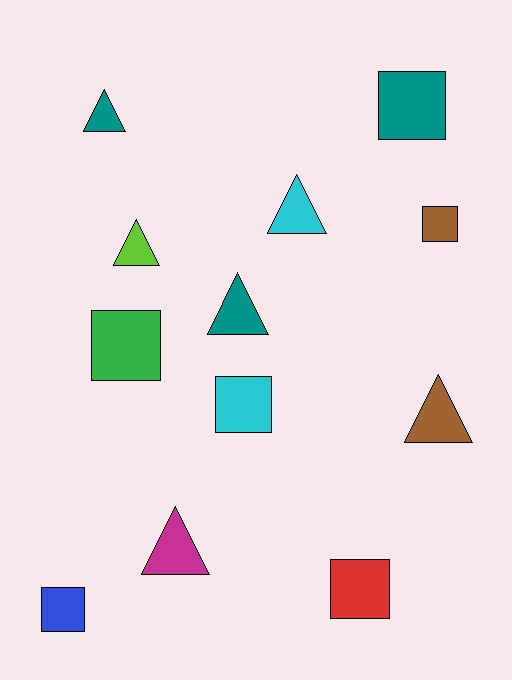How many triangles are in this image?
There are 6 triangles.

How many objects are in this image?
There are 12 objects.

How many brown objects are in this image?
There are 2 brown objects.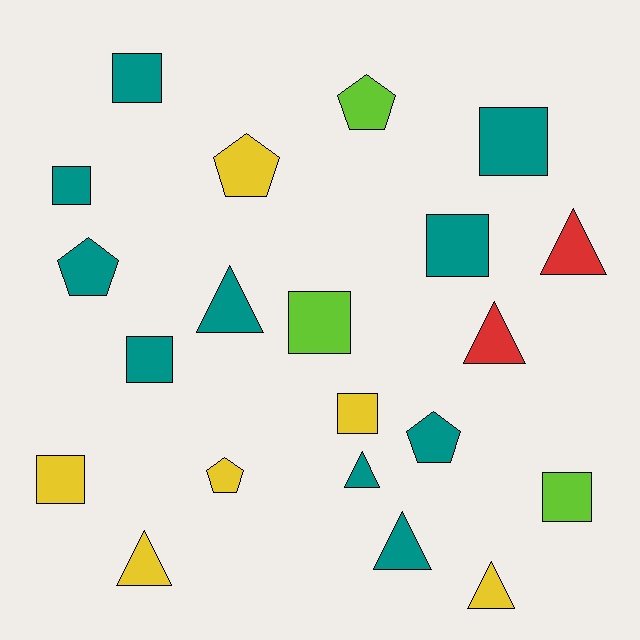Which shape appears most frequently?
Square, with 9 objects.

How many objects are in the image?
There are 21 objects.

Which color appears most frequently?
Teal, with 10 objects.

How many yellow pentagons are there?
There are 2 yellow pentagons.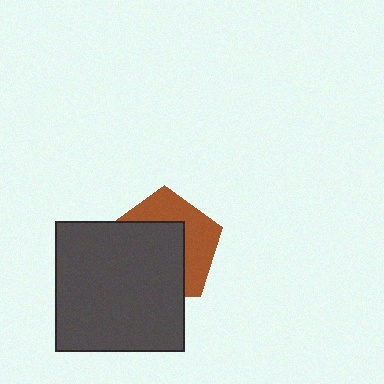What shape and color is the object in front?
The object in front is a dark gray square.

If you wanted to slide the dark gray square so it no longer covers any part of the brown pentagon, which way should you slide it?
Slide it toward the lower-left — that is the most direct way to separate the two shapes.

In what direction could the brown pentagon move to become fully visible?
The brown pentagon could move toward the upper-right. That would shift it out from behind the dark gray square entirely.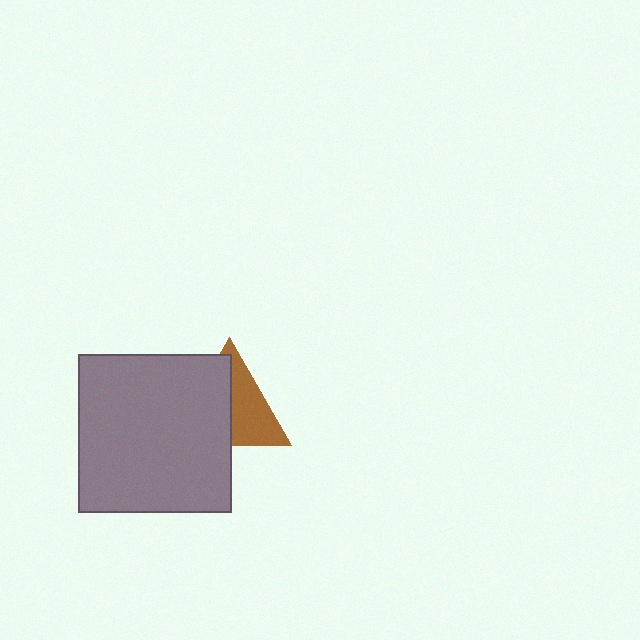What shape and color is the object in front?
The object in front is a gray rectangle.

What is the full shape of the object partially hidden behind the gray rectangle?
The partially hidden object is a brown triangle.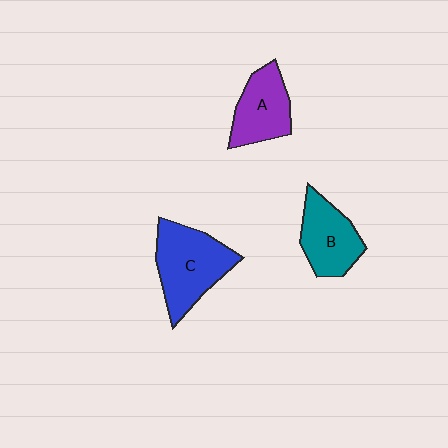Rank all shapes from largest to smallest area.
From largest to smallest: C (blue), B (teal), A (purple).